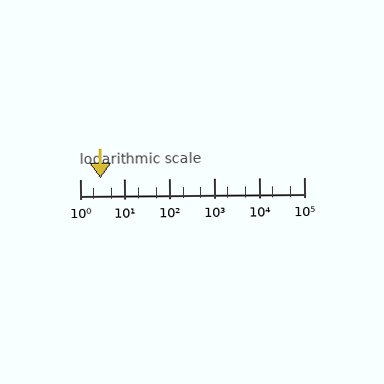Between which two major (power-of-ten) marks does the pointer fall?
The pointer is between 1 and 10.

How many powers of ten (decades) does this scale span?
The scale spans 5 decades, from 1 to 100000.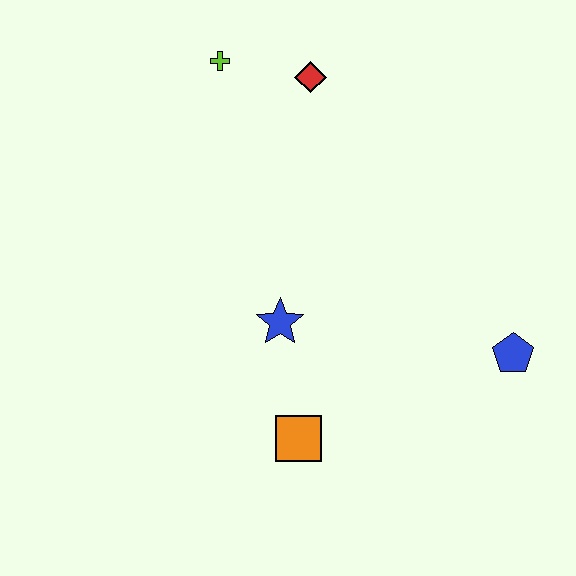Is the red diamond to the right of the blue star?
Yes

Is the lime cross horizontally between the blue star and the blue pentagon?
No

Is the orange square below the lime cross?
Yes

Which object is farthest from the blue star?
The lime cross is farthest from the blue star.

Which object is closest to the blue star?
The orange square is closest to the blue star.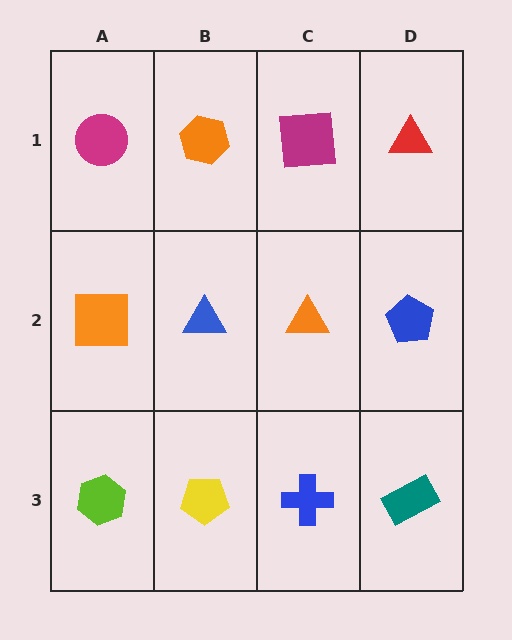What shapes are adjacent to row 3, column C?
An orange triangle (row 2, column C), a yellow pentagon (row 3, column B), a teal rectangle (row 3, column D).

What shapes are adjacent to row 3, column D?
A blue pentagon (row 2, column D), a blue cross (row 3, column C).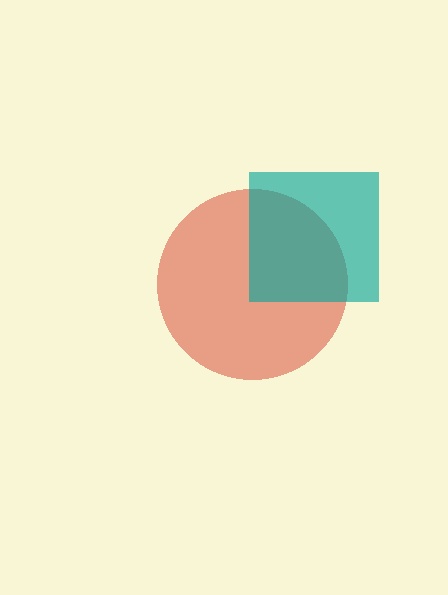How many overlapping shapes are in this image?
There are 2 overlapping shapes in the image.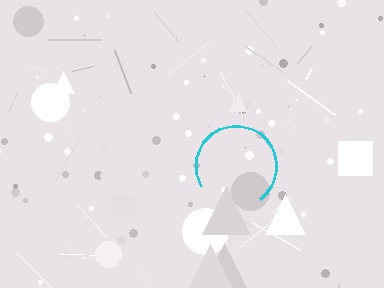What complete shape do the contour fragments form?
The contour fragments form a circle.